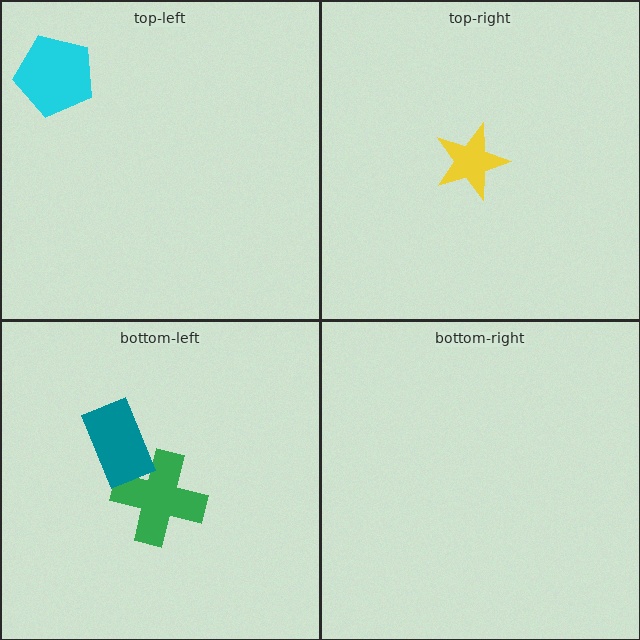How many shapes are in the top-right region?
1.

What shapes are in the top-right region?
The yellow star.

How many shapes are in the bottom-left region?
2.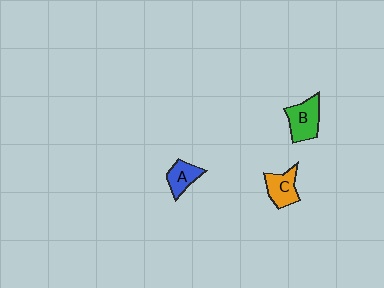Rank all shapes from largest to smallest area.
From largest to smallest: B (green), C (orange), A (blue).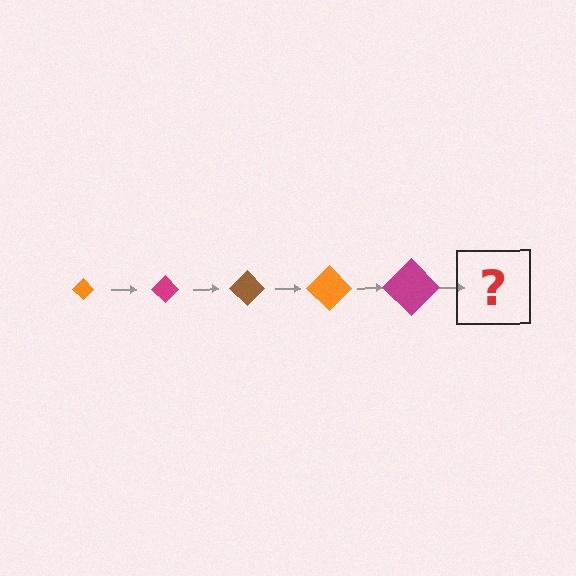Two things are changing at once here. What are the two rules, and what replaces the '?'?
The two rules are that the diamond grows larger each step and the color cycles through orange, magenta, and brown. The '?' should be a brown diamond, larger than the previous one.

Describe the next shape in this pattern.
It should be a brown diamond, larger than the previous one.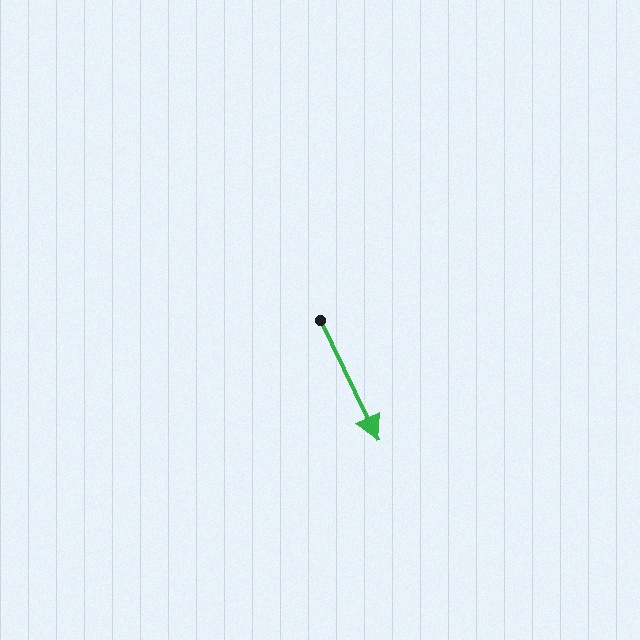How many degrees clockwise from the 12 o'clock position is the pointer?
Approximately 154 degrees.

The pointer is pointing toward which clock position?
Roughly 5 o'clock.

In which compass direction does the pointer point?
Southeast.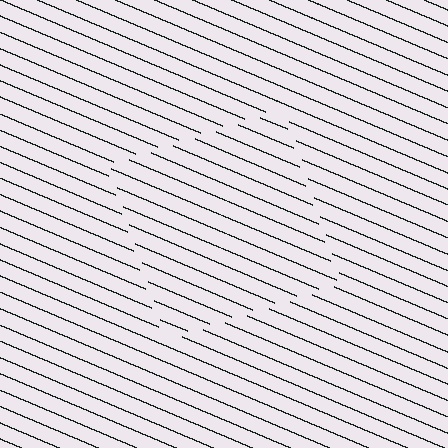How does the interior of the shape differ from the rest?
The interior of the shape contains the same grating, shifted by half a period — the contour is defined by the phase discontinuity where line-ends from the inner and outer gratings abut.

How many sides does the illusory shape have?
4 sides — the line-ends trace a square.